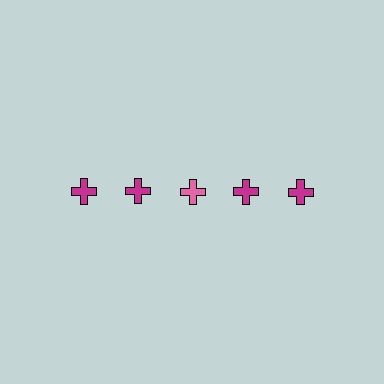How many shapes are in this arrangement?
There are 5 shapes arranged in a grid pattern.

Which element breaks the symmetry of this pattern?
The pink cross in the top row, center column breaks the symmetry. All other shapes are magenta crosses.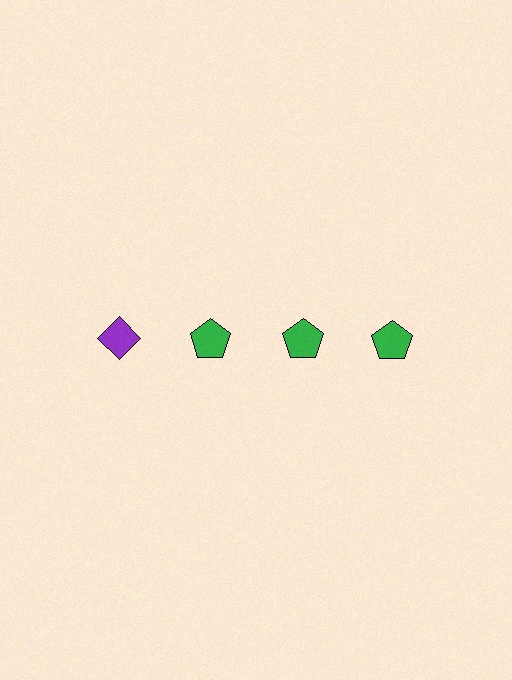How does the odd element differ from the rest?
It differs in both color (purple instead of green) and shape (diamond instead of pentagon).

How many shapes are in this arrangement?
There are 4 shapes arranged in a grid pattern.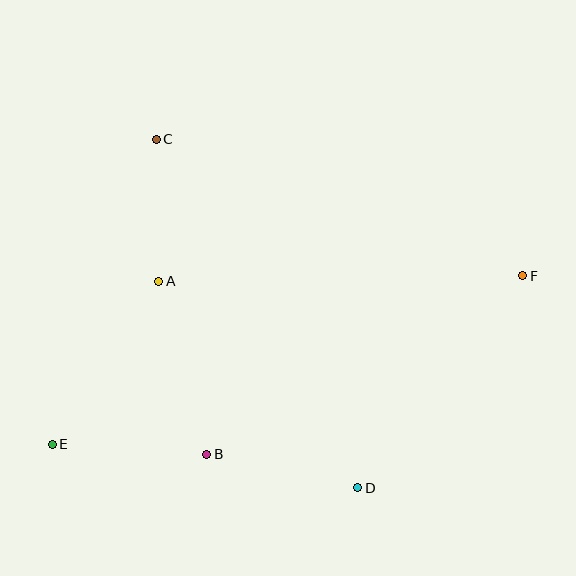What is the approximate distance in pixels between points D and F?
The distance between D and F is approximately 269 pixels.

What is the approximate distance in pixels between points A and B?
The distance between A and B is approximately 180 pixels.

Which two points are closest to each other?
Points A and C are closest to each other.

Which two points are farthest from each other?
Points E and F are farthest from each other.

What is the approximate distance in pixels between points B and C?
The distance between B and C is approximately 319 pixels.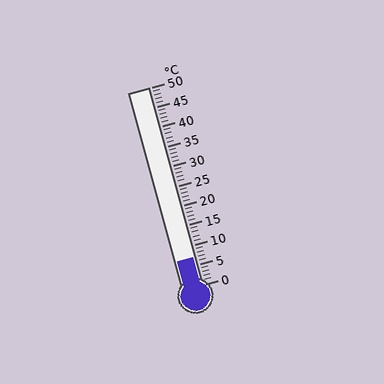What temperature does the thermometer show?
The thermometer shows approximately 7°C.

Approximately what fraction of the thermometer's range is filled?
The thermometer is filled to approximately 15% of its range.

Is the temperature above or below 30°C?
The temperature is below 30°C.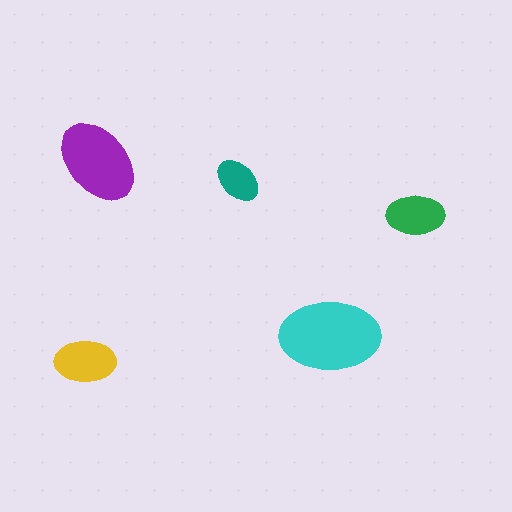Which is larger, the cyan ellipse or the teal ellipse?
The cyan one.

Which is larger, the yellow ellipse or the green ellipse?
The yellow one.